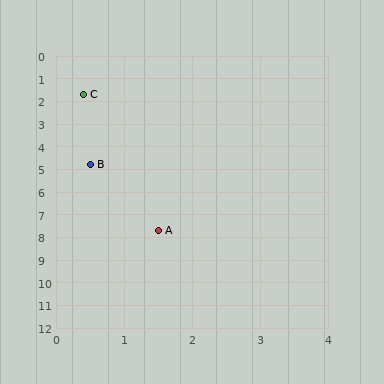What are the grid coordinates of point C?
Point C is at approximately (0.4, 1.7).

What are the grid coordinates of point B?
Point B is at approximately (0.5, 4.8).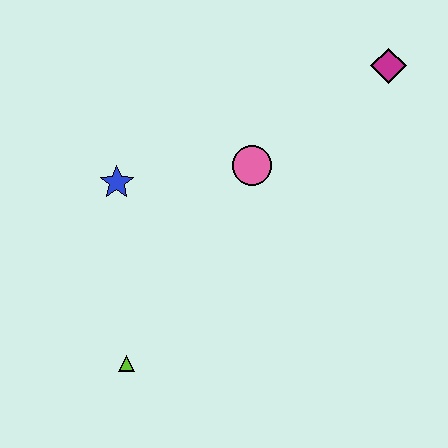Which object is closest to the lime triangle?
The blue star is closest to the lime triangle.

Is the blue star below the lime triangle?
No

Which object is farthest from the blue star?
The magenta diamond is farthest from the blue star.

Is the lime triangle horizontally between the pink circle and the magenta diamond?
No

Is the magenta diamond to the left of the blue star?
No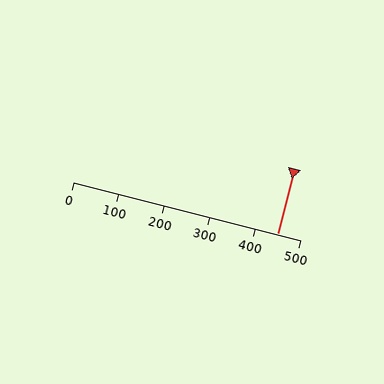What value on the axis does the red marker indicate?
The marker indicates approximately 450.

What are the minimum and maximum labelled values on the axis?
The axis runs from 0 to 500.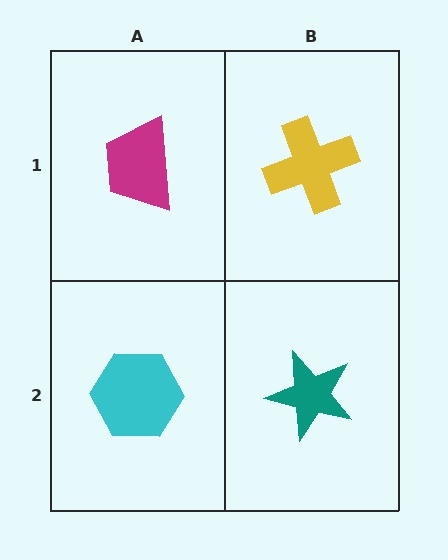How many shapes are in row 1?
2 shapes.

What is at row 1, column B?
A yellow cross.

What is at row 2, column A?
A cyan hexagon.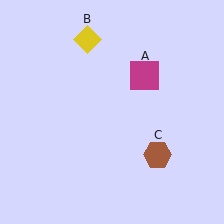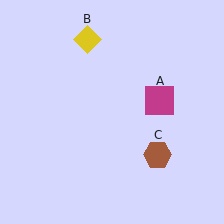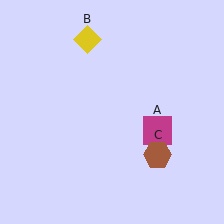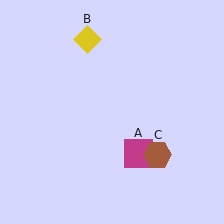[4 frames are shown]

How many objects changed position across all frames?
1 object changed position: magenta square (object A).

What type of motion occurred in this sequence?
The magenta square (object A) rotated clockwise around the center of the scene.